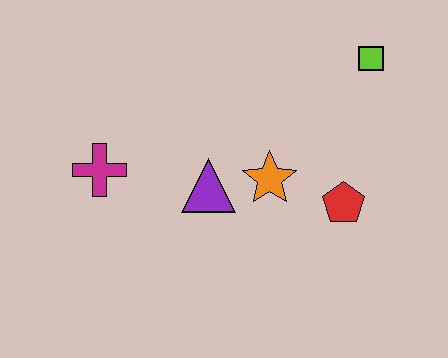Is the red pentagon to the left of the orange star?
No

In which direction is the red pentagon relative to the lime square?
The red pentagon is below the lime square.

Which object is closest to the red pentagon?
The orange star is closest to the red pentagon.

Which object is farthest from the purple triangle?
The lime square is farthest from the purple triangle.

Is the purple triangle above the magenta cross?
No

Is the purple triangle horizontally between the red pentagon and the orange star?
No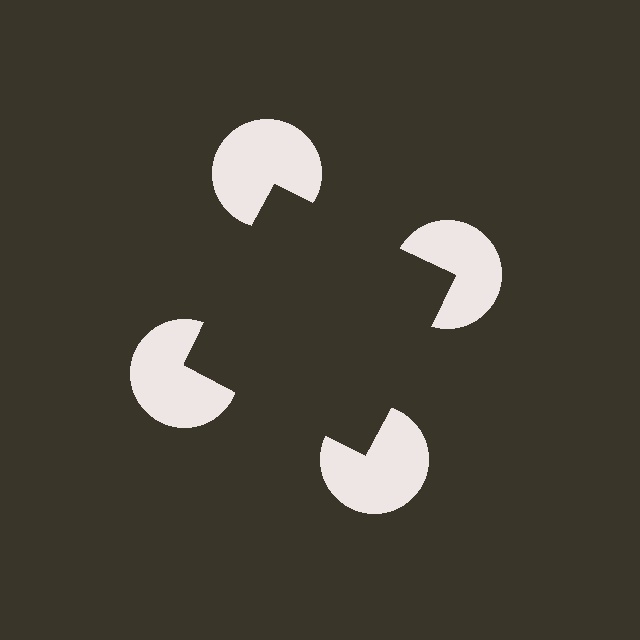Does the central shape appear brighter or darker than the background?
It typically appears slightly darker than the background, even though no actual brightness change is drawn.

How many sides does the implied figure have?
4 sides.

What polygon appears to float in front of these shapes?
An illusory square — its edges are inferred from the aligned wedge cuts in the pac-man discs, not physically drawn.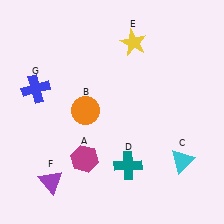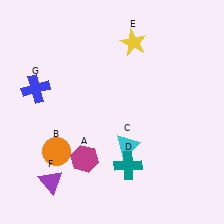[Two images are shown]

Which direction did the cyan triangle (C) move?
The cyan triangle (C) moved left.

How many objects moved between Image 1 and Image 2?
2 objects moved between the two images.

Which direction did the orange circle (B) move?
The orange circle (B) moved down.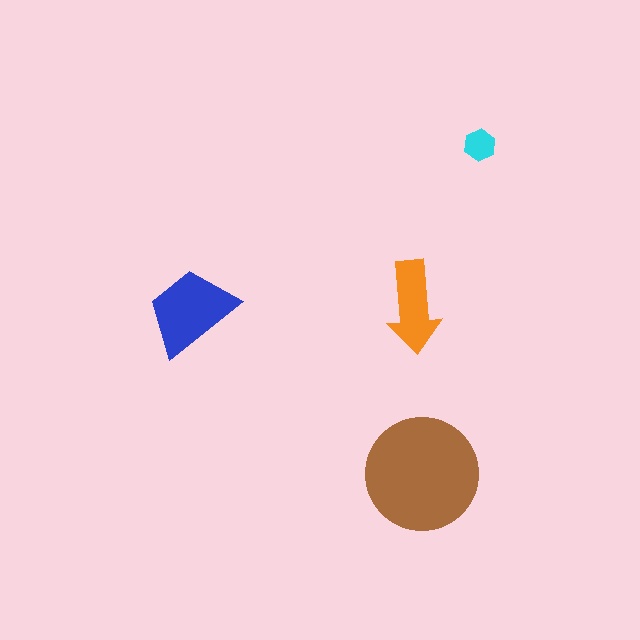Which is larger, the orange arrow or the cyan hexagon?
The orange arrow.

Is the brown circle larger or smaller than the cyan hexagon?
Larger.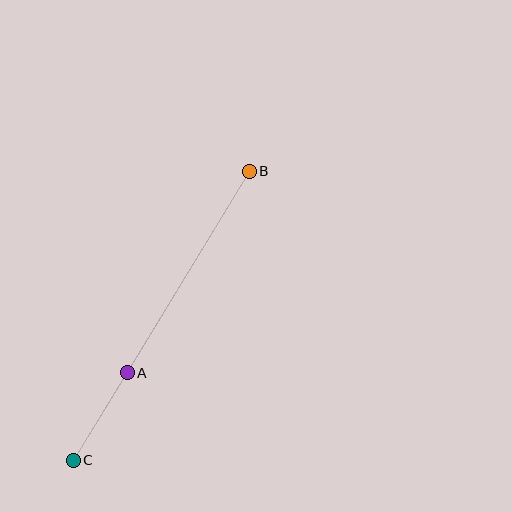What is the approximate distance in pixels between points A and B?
The distance between A and B is approximately 236 pixels.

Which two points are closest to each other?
Points A and C are closest to each other.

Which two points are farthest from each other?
Points B and C are farthest from each other.